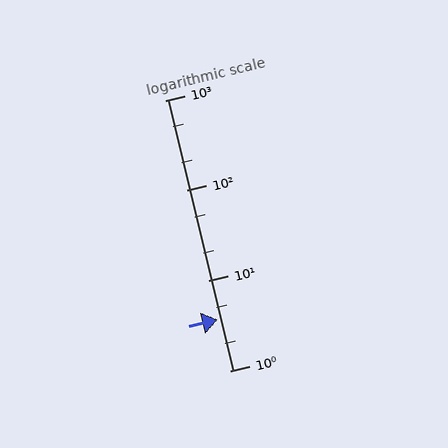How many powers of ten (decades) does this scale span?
The scale spans 3 decades, from 1 to 1000.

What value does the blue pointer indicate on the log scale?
The pointer indicates approximately 3.7.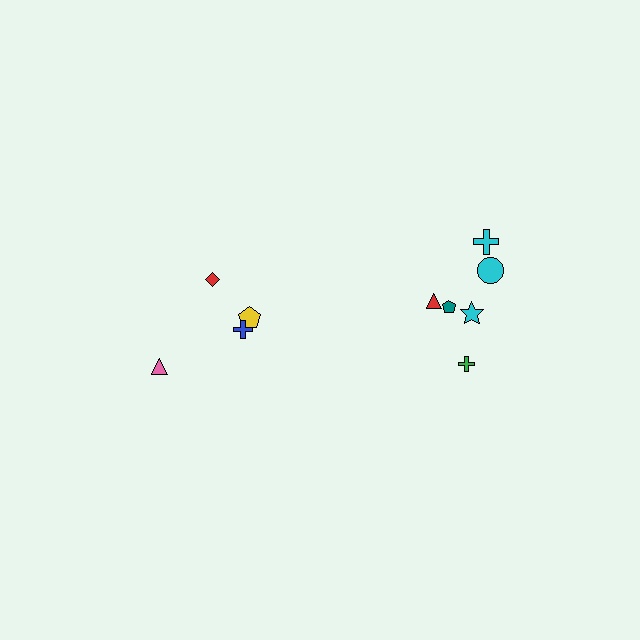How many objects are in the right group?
There are 6 objects.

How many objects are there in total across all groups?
There are 10 objects.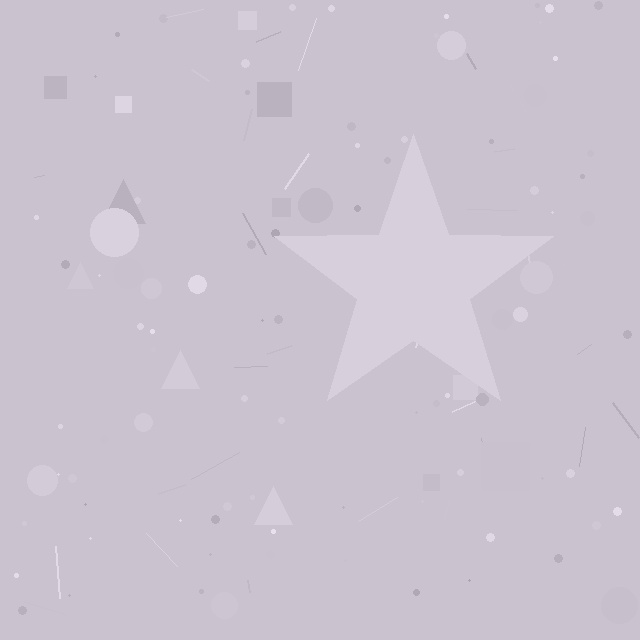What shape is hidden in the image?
A star is hidden in the image.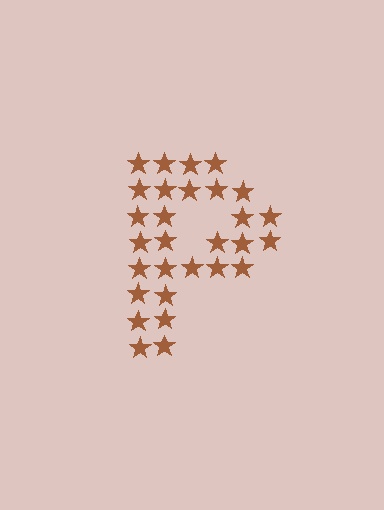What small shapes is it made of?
It is made of small stars.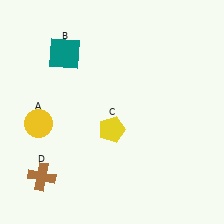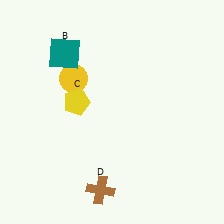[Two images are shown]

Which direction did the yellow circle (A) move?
The yellow circle (A) moved up.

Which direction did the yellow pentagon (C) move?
The yellow pentagon (C) moved left.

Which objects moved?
The objects that moved are: the yellow circle (A), the yellow pentagon (C), the brown cross (D).